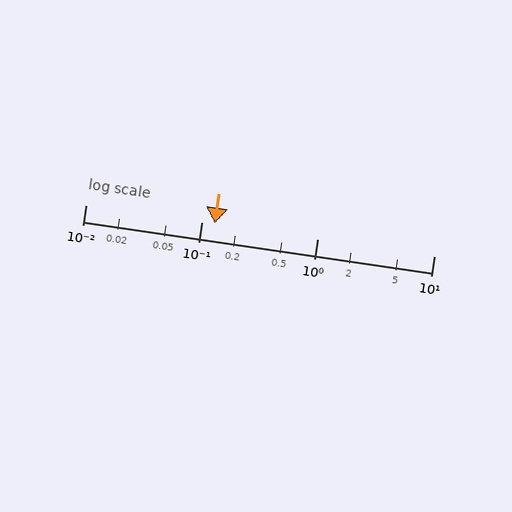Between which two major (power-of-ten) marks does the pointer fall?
The pointer is between 0.1 and 1.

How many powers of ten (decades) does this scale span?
The scale spans 3 decades, from 0.01 to 10.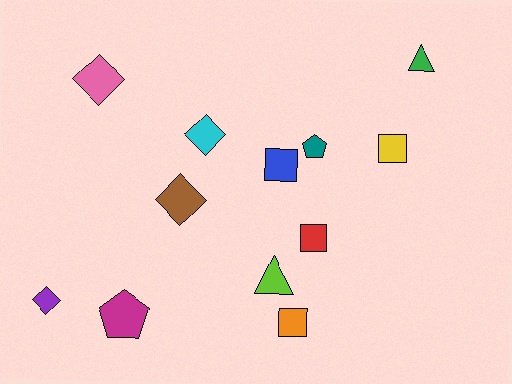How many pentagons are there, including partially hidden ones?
There are 2 pentagons.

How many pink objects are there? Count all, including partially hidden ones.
There is 1 pink object.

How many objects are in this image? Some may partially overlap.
There are 12 objects.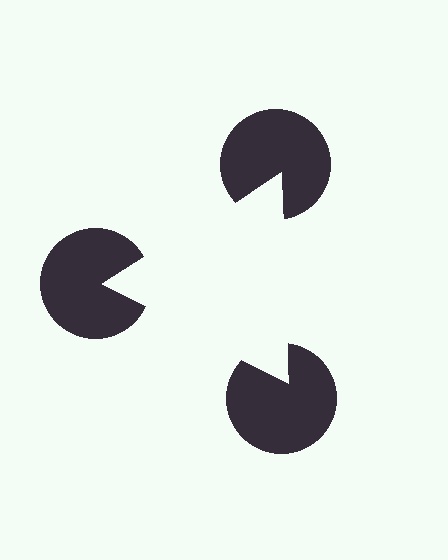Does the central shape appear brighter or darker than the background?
It typically appears slightly brighter than the background, even though no actual brightness change is drawn.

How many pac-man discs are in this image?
There are 3 — one at each vertex of the illusory triangle.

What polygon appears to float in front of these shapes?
An illusory triangle — its edges are inferred from the aligned wedge cuts in the pac-man discs, not physically drawn.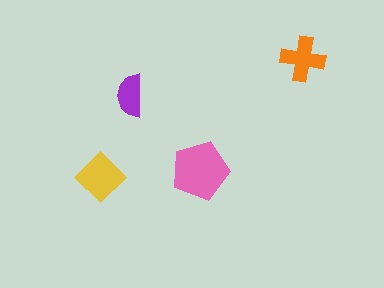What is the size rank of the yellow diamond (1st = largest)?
2nd.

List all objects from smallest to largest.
The purple semicircle, the orange cross, the yellow diamond, the pink pentagon.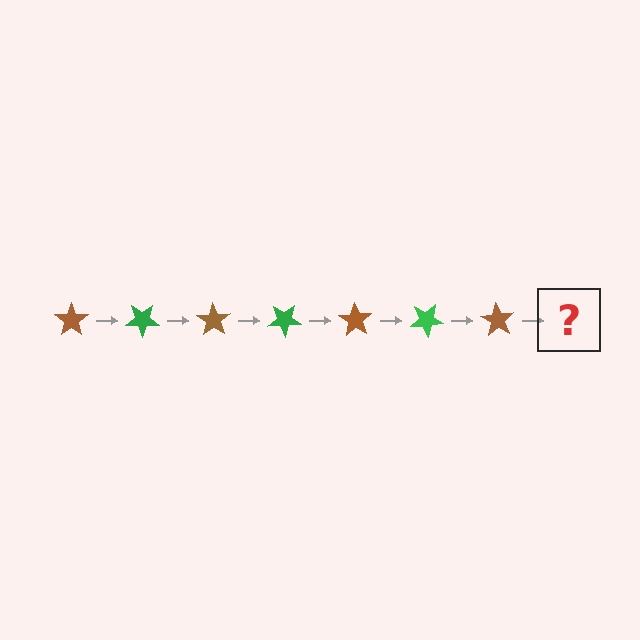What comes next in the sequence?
The next element should be a green star, rotated 245 degrees from the start.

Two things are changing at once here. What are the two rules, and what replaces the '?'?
The two rules are that it rotates 35 degrees each step and the color cycles through brown and green. The '?' should be a green star, rotated 245 degrees from the start.